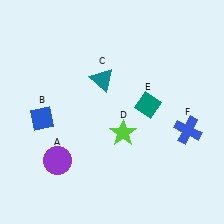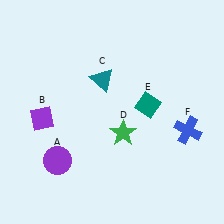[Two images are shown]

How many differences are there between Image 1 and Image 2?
There are 2 differences between the two images.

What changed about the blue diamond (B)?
In Image 1, B is blue. In Image 2, it changed to purple.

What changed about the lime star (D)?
In Image 1, D is lime. In Image 2, it changed to green.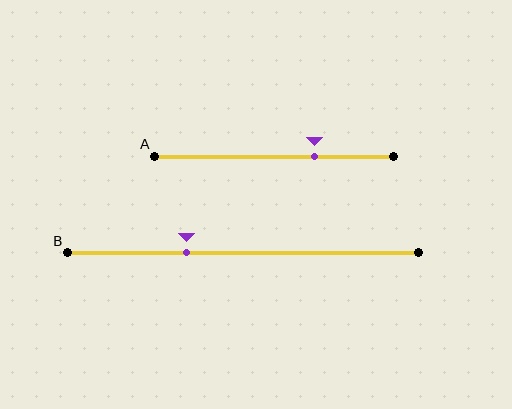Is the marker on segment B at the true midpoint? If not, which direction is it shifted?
No, the marker on segment B is shifted to the left by about 16% of the segment length.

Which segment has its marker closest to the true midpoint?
Segment B has its marker closest to the true midpoint.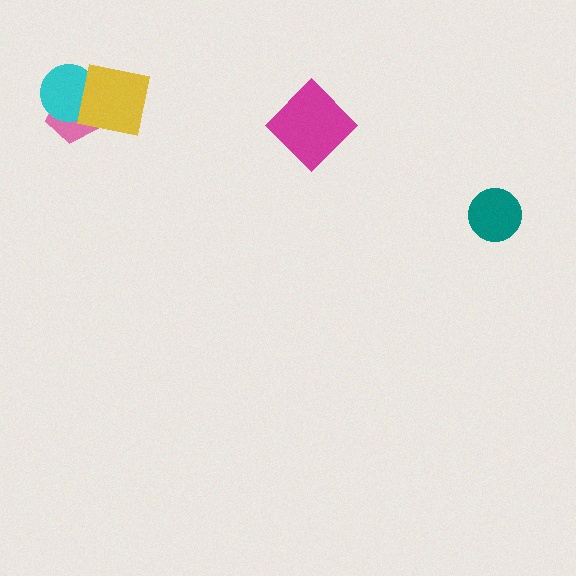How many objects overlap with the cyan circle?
2 objects overlap with the cyan circle.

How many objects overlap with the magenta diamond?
0 objects overlap with the magenta diamond.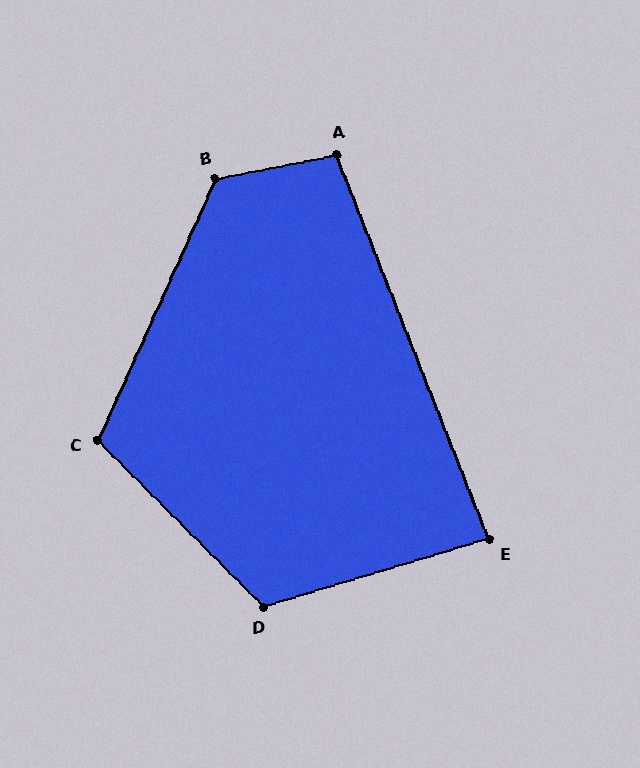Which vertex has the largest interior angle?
B, at approximately 126 degrees.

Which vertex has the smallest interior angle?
E, at approximately 85 degrees.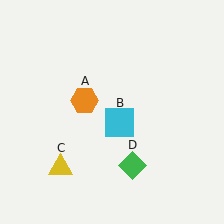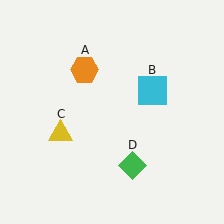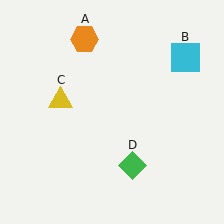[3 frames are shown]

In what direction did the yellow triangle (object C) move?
The yellow triangle (object C) moved up.